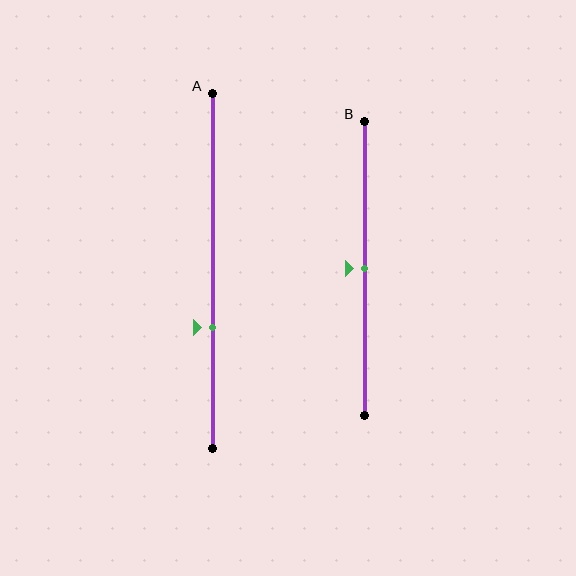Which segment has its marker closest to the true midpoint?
Segment B has its marker closest to the true midpoint.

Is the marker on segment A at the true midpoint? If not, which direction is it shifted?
No, the marker on segment A is shifted downward by about 16% of the segment length.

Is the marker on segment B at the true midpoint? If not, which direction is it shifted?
Yes, the marker on segment B is at the true midpoint.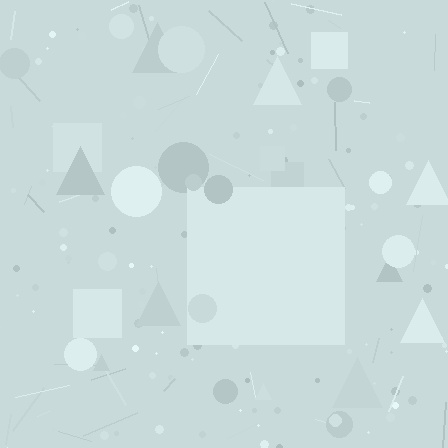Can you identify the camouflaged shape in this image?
The camouflaged shape is a square.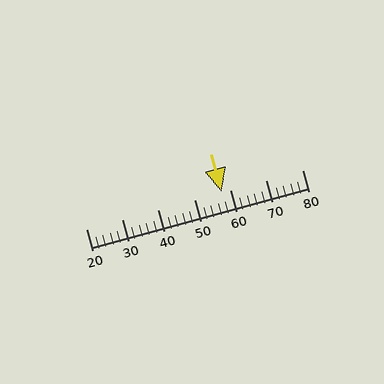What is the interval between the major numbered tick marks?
The major tick marks are spaced 10 units apart.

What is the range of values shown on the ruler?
The ruler shows values from 20 to 80.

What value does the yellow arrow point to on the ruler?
The yellow arrow points to approximately 58.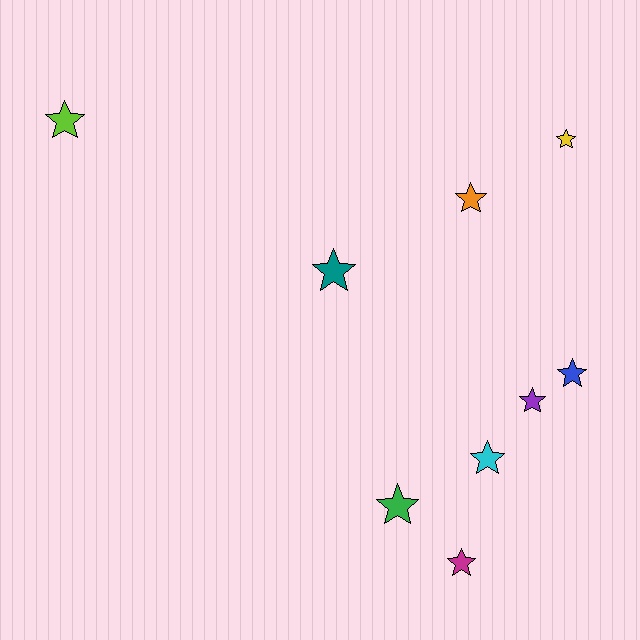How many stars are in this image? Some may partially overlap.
There are 9 stars.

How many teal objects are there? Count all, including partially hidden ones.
There is 1 teal object.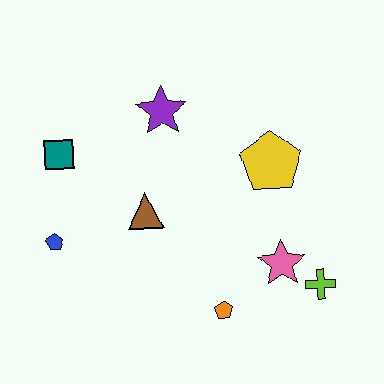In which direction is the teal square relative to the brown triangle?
The teal square is to the left of the brown triangle.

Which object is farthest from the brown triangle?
The lime cross is farthest from the brown triangle.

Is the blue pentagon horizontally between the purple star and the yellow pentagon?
No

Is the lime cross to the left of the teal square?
No